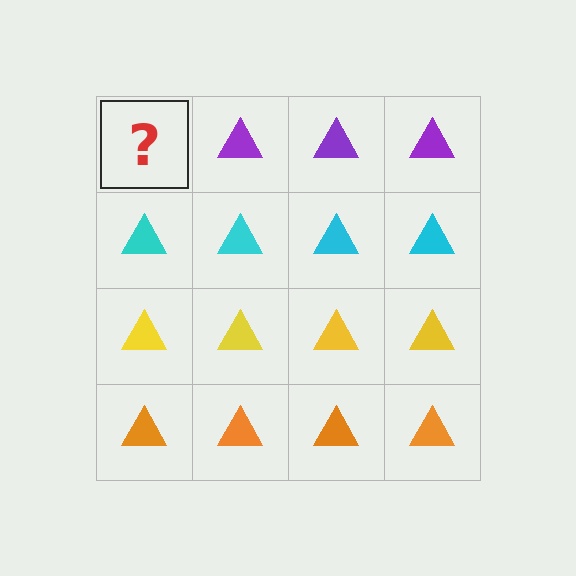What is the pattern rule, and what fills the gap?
The rule is that each row has a consistent color. The gap should be filled with a purple triangle.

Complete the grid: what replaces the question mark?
The question mark should be replaced with a purple triangle.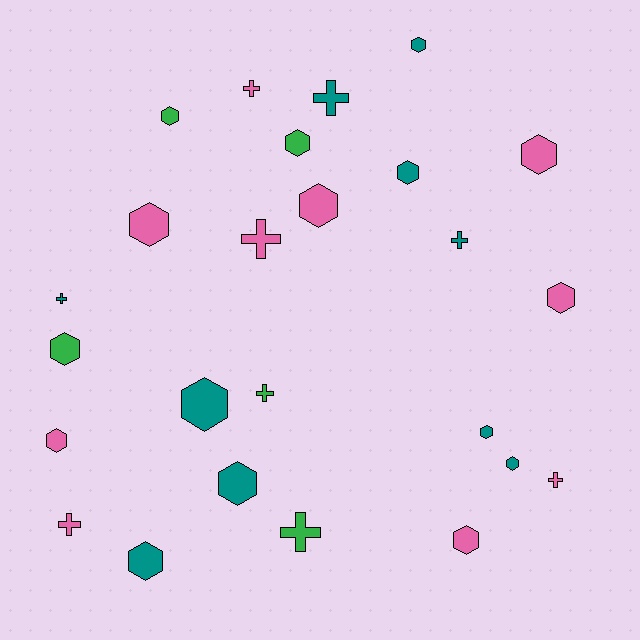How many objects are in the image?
There are 25 objects.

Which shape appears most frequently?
Hexagon, with 16 objects.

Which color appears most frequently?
Teal, with 10 objects.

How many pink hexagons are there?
There are 6 pink hexagons.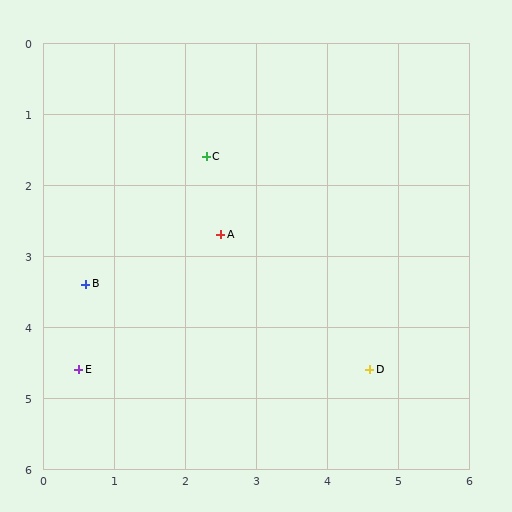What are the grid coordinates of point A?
Point A is at approximately (2.5, 2.7).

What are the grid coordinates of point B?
Point B is at approximately (0.6, 3.4).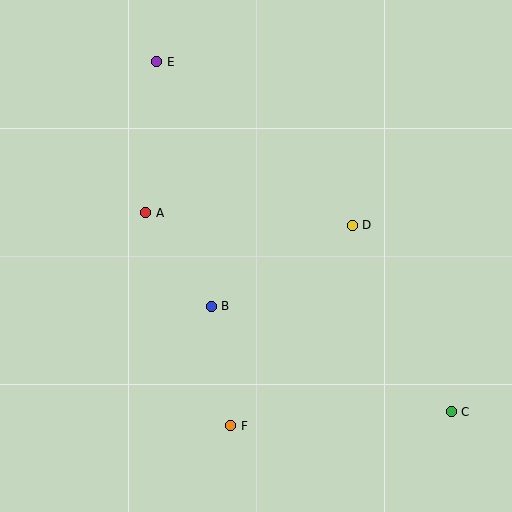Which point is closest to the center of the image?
Point B at (211, 306) is closest to the center.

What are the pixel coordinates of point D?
Point D is at (352, 225).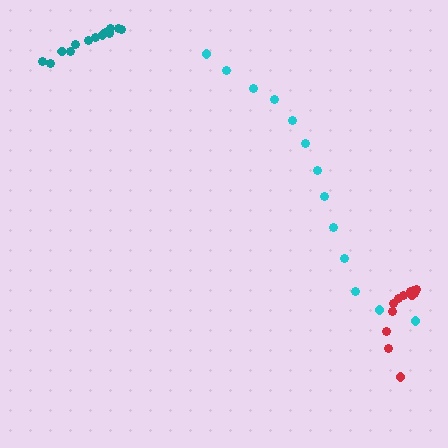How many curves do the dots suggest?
There are 3 distinct paths.